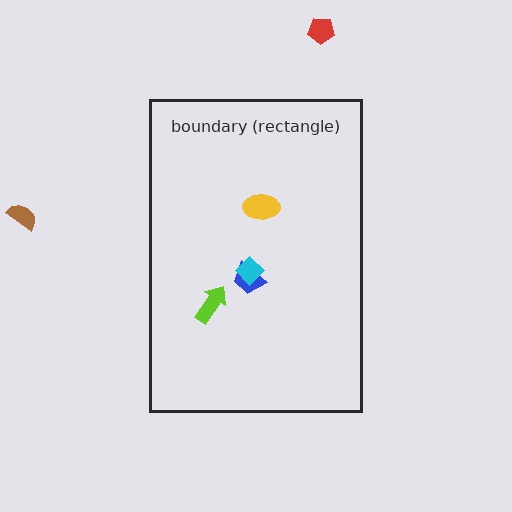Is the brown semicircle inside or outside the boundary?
Outside.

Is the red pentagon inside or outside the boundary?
Outside.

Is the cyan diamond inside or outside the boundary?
Inside.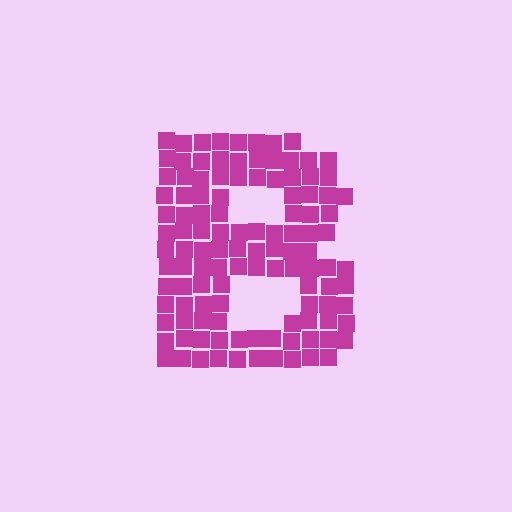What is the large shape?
The large shape is the letter B.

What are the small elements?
The small elements are squares.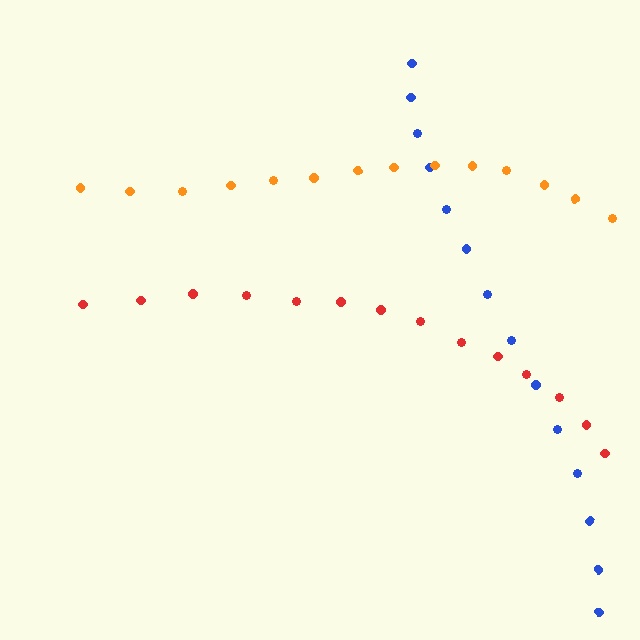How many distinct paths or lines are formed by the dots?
There are 3 distinct paths.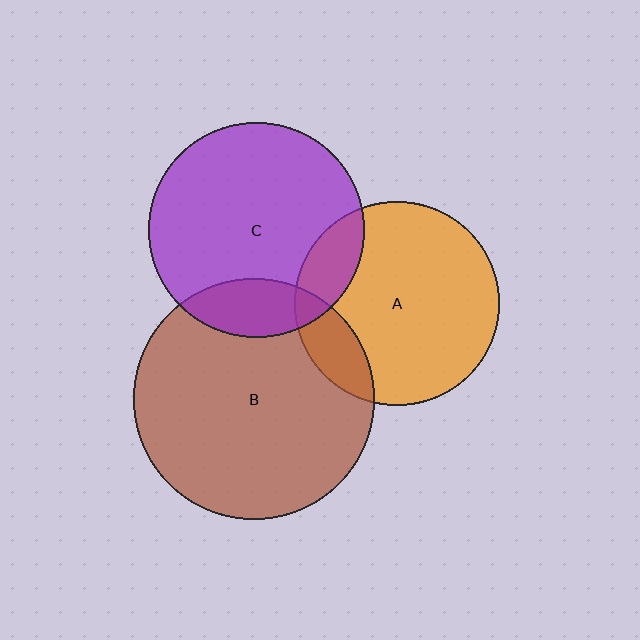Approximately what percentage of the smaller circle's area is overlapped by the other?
Approximately 15%.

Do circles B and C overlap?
Yes.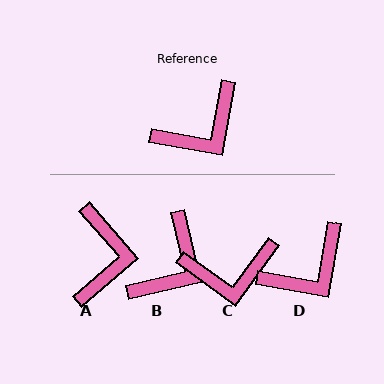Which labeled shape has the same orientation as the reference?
D.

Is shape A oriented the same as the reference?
No, it is off by about 51 degrees.